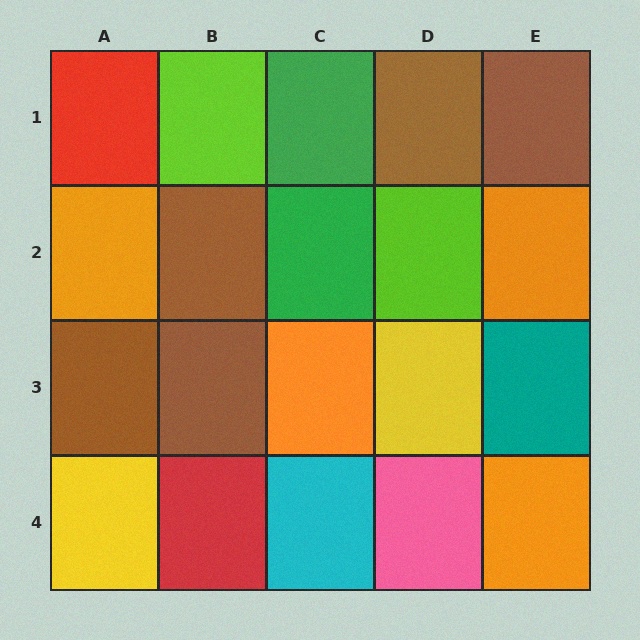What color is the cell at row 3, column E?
Teal.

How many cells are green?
2 cells are green.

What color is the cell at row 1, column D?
Brown.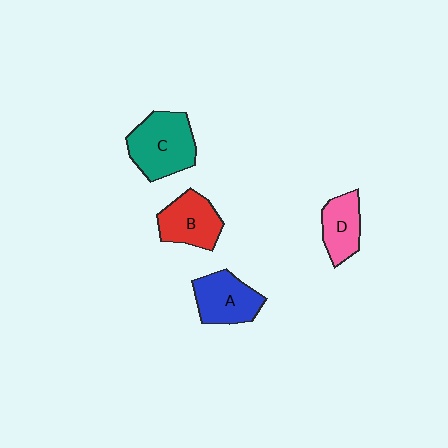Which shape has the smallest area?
Shape D (pink).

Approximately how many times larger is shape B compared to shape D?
Approximately 1.2 times.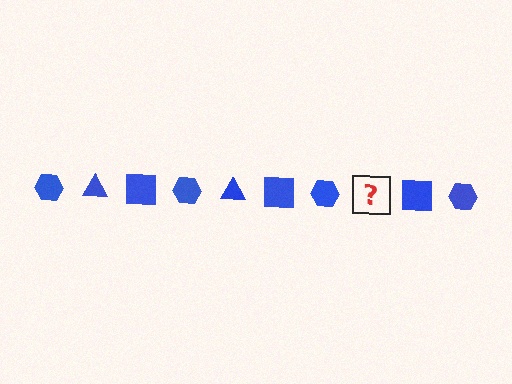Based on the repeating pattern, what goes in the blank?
The blank should be a blue triangle.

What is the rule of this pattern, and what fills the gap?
The rule is that the pattern cycles through hexagon, triangle, square shapes in blue. The gap should be filled with a blue triangle.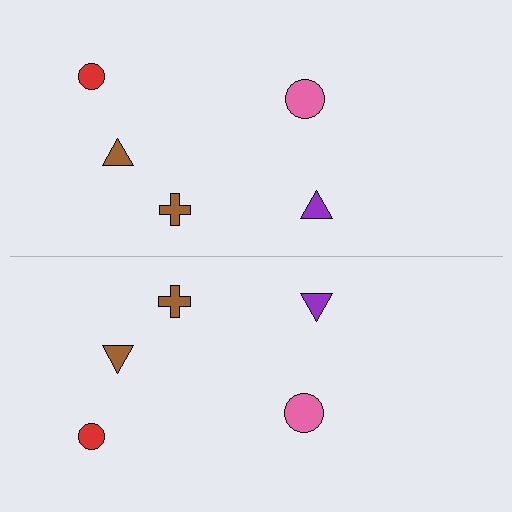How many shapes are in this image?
There are 10 shapes in this image.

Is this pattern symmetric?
Yes, this pattern has bilateral (reflection) symmetry.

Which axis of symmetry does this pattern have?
The pattern has a horizontal axis of symmetry running through the center of the image.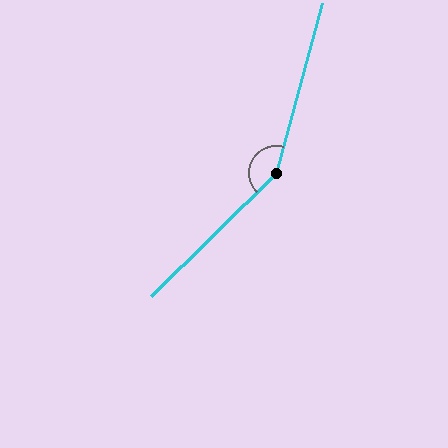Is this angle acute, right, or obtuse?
It is obtuse.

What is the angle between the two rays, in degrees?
Approximately 150 degrees.